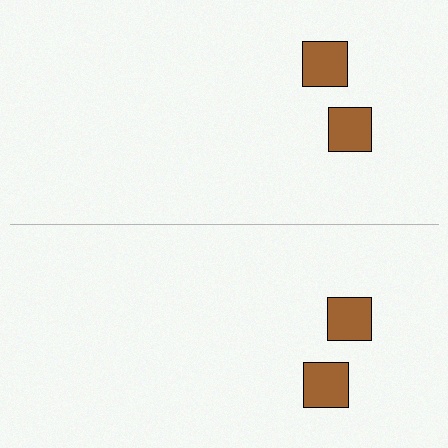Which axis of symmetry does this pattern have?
The pattern has a horizontal axis of symmetry running through the center of the image.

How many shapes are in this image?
There are 4 shapes in this image.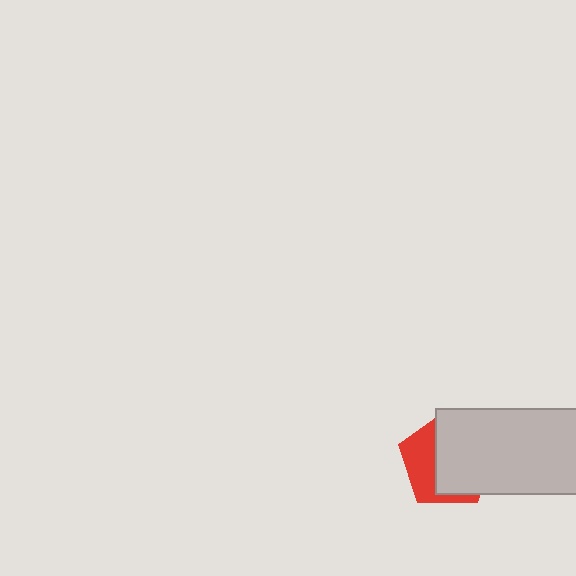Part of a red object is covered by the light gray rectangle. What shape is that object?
It is a pentagon.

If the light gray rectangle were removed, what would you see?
You would see the complete red pentagon.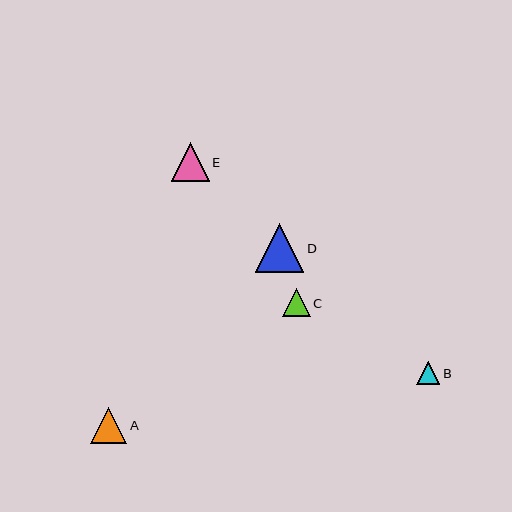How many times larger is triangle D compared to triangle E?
Triangle D is approximately 1.3 times the size of triangle E.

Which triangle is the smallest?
Triangle B is the smallest with a size of approximately 23 pixels.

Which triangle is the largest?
Triangle D is the largest with a size of approximately 48 pixels.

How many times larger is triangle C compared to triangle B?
Triangle C is approximately 1.2 times the size of triangle B.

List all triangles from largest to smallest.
From largest to smallest: D, E, A, C, B.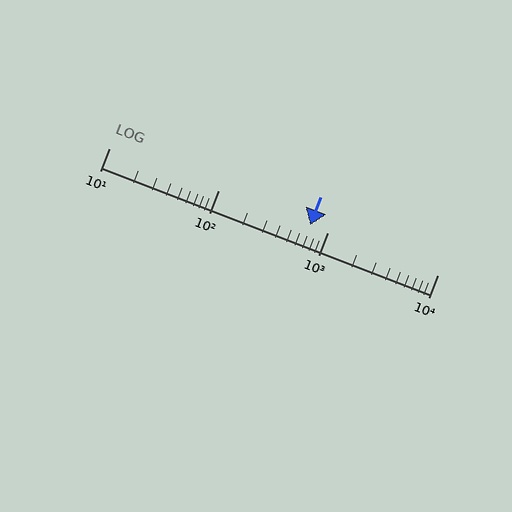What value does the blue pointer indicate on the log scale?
The pointer indicates approximately 680.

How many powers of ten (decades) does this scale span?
The scale spans 3 decades, from 10 to 10000.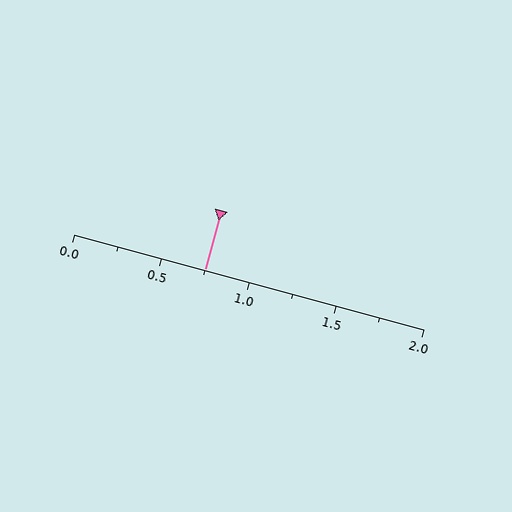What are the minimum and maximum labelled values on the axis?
The axis runs from 0.0 to 2.0.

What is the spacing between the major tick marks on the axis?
The major ticks are spaced 0.5 apart.